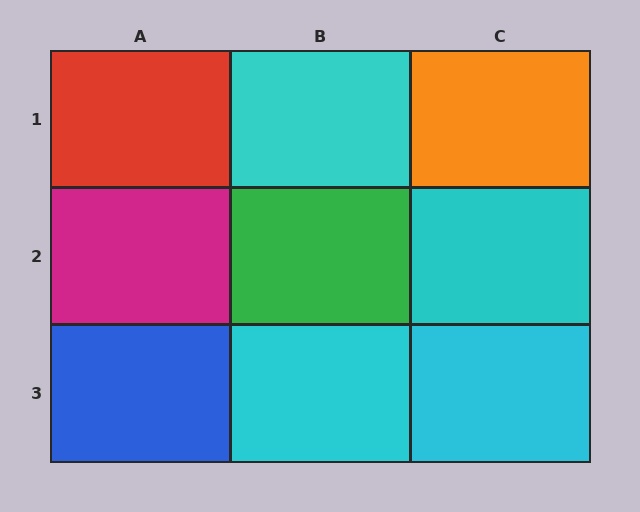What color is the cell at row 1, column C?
Orange.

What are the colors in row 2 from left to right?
Magenta, green, cyan.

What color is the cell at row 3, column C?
Cyan.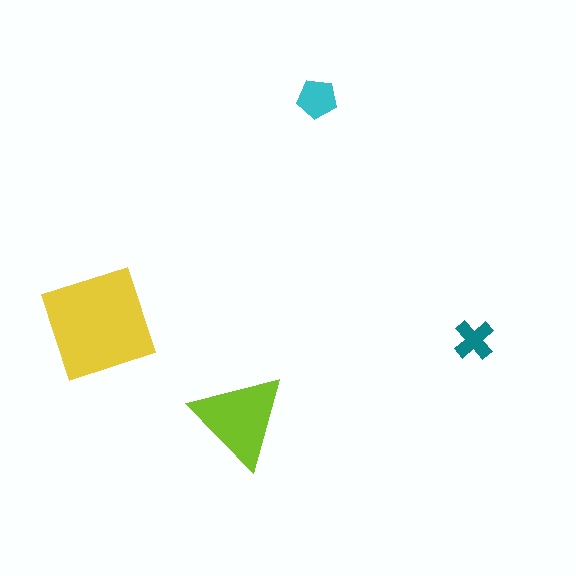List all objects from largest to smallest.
The yellow diamond, the lime triangle, the cyan pentagon, the teal cross.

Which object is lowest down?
The lime triangle is bottommost.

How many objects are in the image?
There are 4 objects in the image.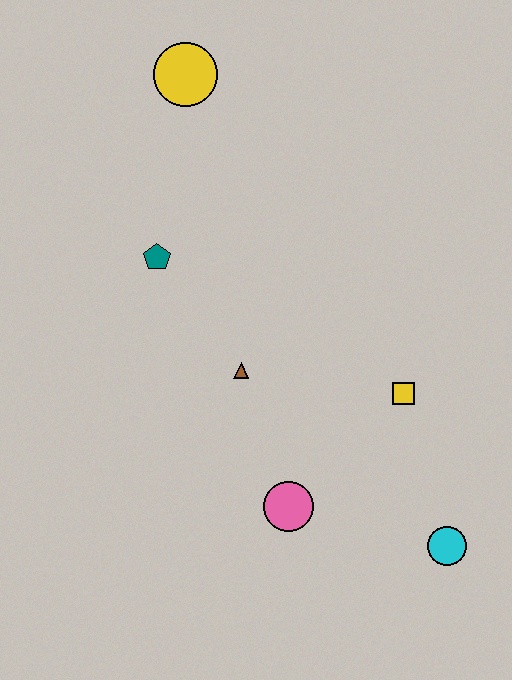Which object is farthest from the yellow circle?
The cyan circle is farthest from the yellow circle.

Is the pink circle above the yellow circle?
No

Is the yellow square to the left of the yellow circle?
No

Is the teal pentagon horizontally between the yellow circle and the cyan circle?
No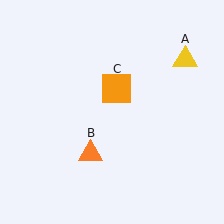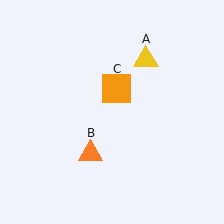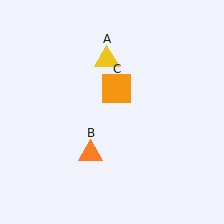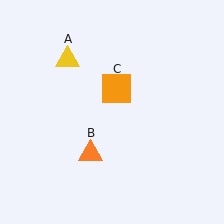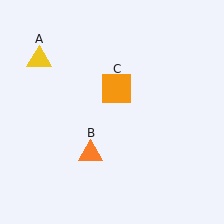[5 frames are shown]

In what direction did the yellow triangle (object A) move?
The yellow triangle (object A) moved left.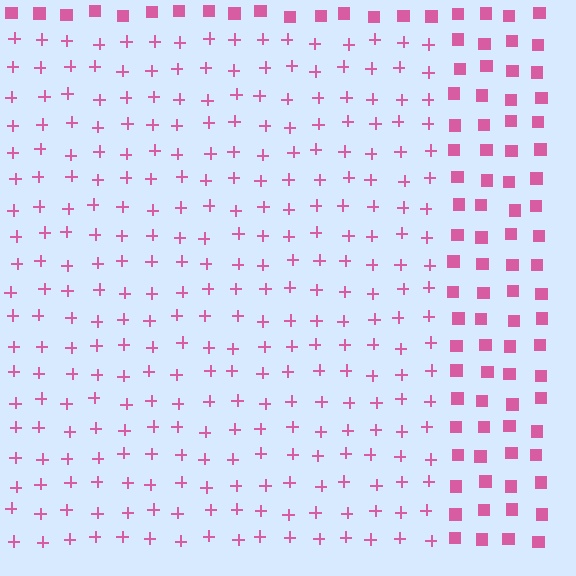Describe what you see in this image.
The image is filled with small pink elements arranged in a uniform grid. A rectangle-shaped region contains plus signs, while the surrounding area contains squares. The boundary is defined purely by the change in element shape.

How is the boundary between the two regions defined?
The boundary is defined by a change in element shape: plus signs inside vs. squares outside. All elements share the same color and spacing.